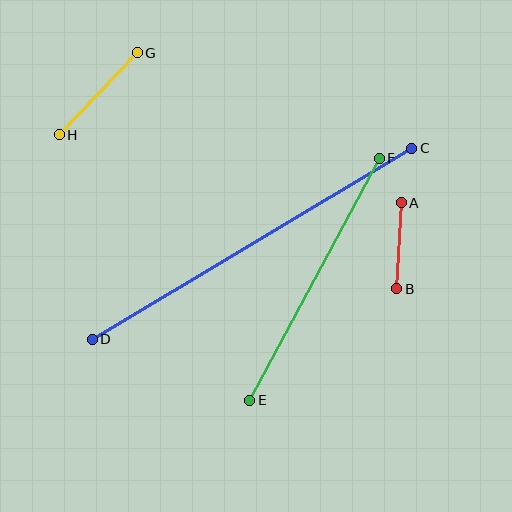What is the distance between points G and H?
The distance is approximately 113 pixels.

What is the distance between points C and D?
The distance is approximately 373 pixels.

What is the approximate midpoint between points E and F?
The midpoint is at approximately (315, 279) pixels.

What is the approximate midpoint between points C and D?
The midpoint is at approximately (252, 244) pixels.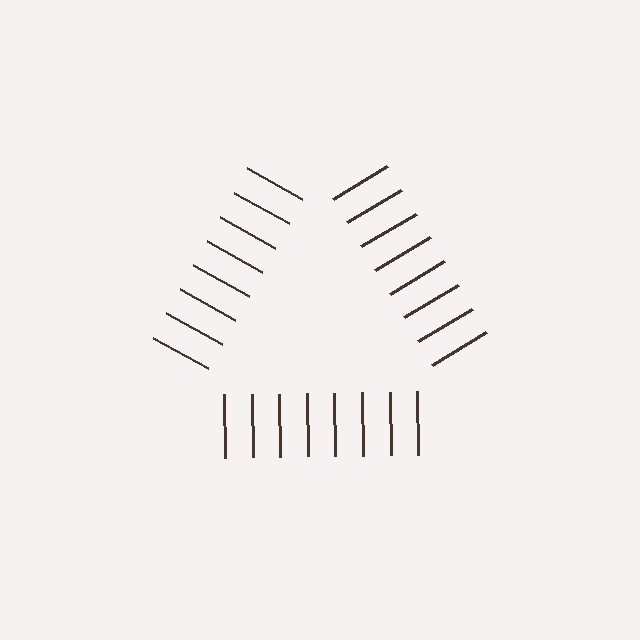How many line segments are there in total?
24 — 8 along each of the 3 edges.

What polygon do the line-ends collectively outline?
An illusory triangle — the line segments terminate on its edges but no continuous stroke is drawn.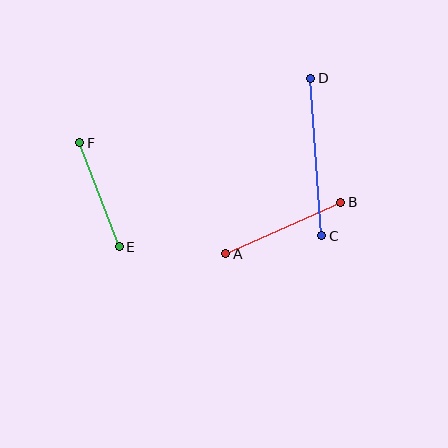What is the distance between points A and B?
The distance is approximately 126 pixels.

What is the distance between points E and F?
The distance is approximately 111 pixels.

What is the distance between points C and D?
The distance is approximately 158 pixels.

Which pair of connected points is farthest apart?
Points C and D are farthest apart.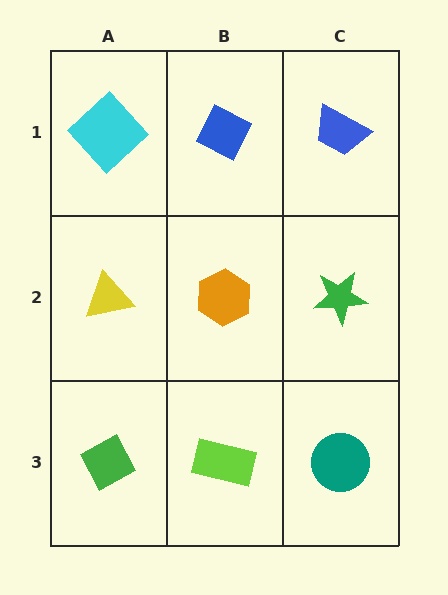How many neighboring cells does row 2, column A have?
3.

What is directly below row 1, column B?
An orange hexagon.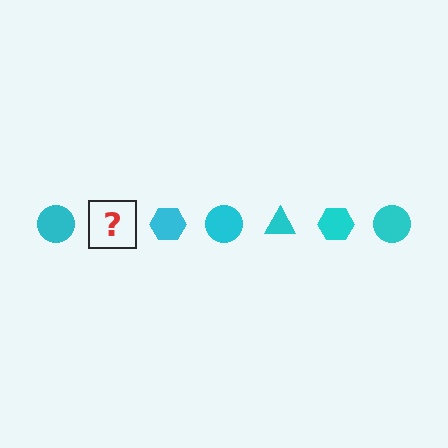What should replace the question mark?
The question mark should be replaced with a cyan triangle.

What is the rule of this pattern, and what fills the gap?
The rule is that the pattern cycles through circle, triangle, hexagon shapes in cyan. The gap should be filled with a cyan triangle.